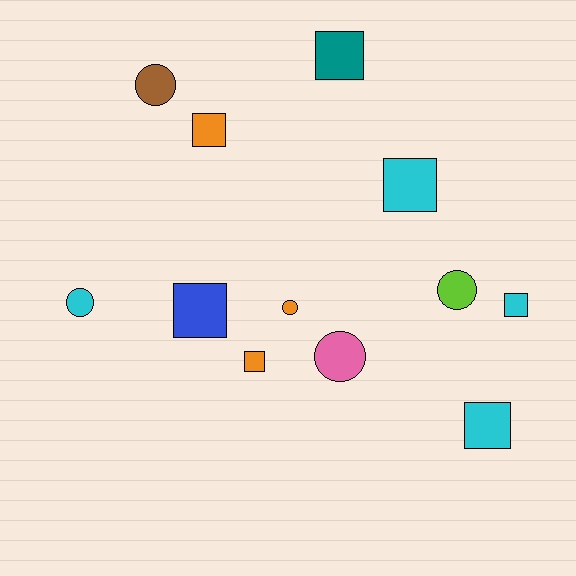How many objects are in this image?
There are 12 objects.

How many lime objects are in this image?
There is 1 lime object.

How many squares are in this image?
There are 7 squares.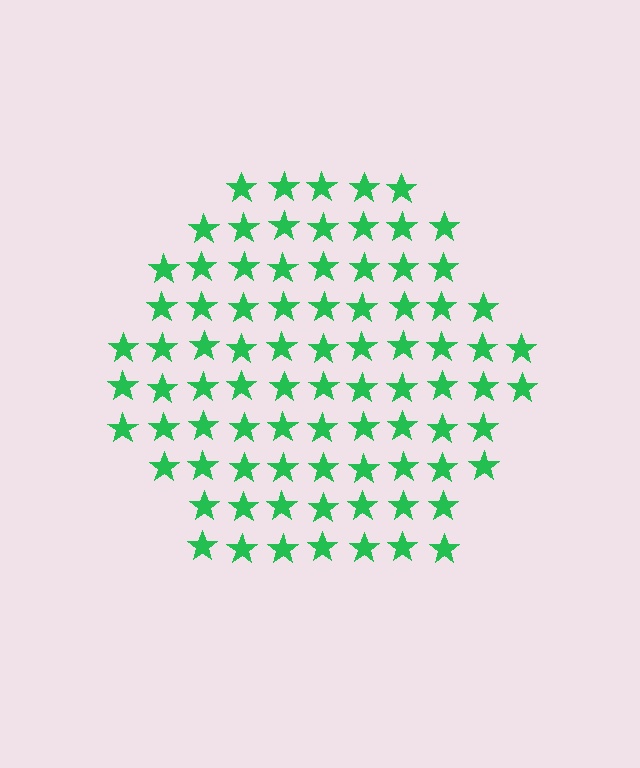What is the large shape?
The large shape is a hexagon.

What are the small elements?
The small elements are stars.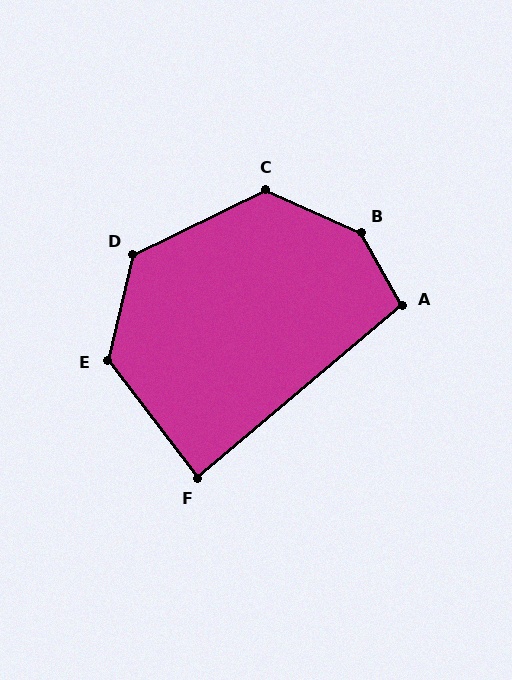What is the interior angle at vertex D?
Approximately 129 degrees (obtuse).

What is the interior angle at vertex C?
Approximately 130 degrees (obtuse).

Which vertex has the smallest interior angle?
F, at approximately 87 degrees.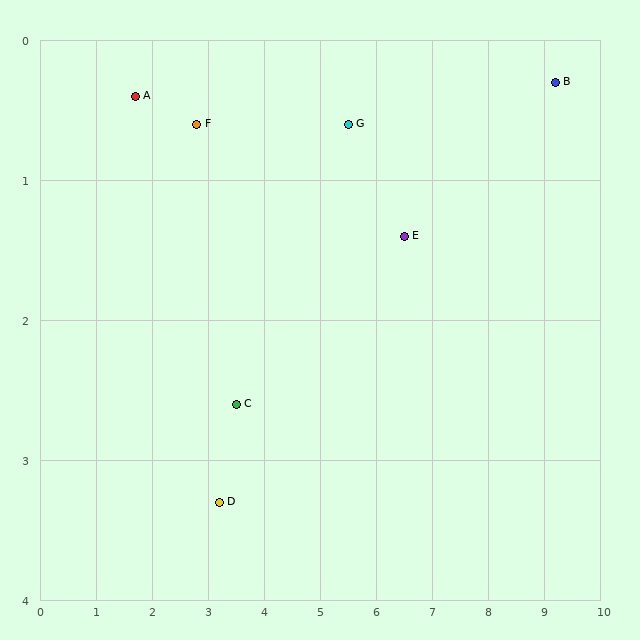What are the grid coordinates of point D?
Point D is at approximately (3.2, 3.3).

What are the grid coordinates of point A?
Point A is at approximately (1.7, 0.4).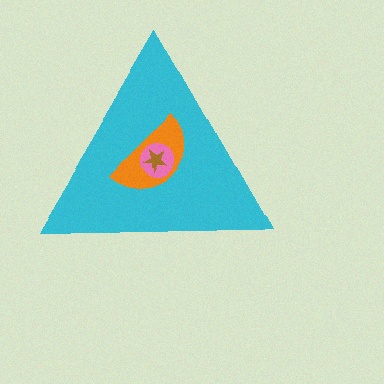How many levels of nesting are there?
4.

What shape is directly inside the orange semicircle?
The pink circle.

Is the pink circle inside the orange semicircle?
Yes.